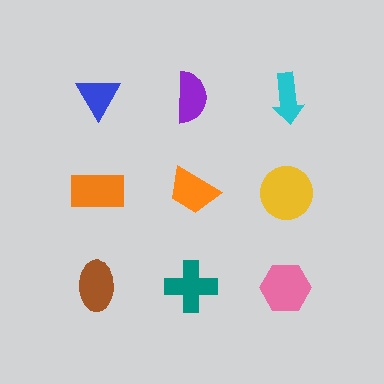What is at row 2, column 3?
A yellow circle.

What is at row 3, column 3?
A pink hexagon.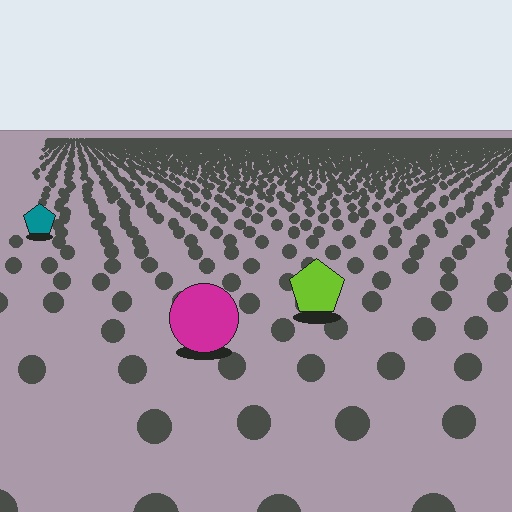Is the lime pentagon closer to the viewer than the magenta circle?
No. The magenta circle is closer — you can tell from the texture gradient: the ground texture is coarser near it.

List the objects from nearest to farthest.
From nearest to farthest: the magenta circle, the lime pentagon, the teal pentagon.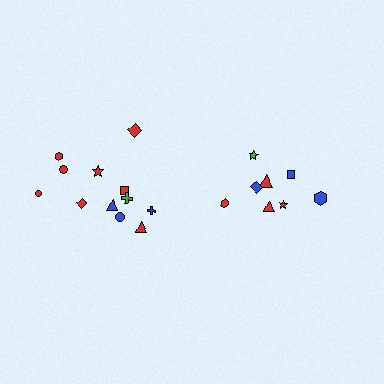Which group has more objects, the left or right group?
The left group.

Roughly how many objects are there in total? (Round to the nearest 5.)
Roughly 20 objects in total.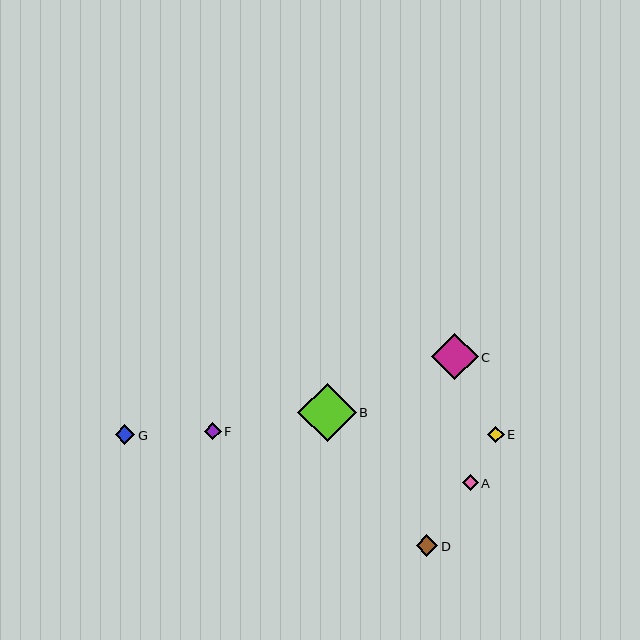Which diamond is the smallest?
Diamond A is the smallest with a size of approximately 16 pixels.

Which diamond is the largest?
Diamond B is the largest with a size of approximately 59 pixels.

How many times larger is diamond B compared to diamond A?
Diamond B is approximately 3.7 times the size of diamond A.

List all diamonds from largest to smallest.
From largest to smallest: B, C, D, G, F, E, A.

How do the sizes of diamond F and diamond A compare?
Diamond F and diamond A are approximately the same size.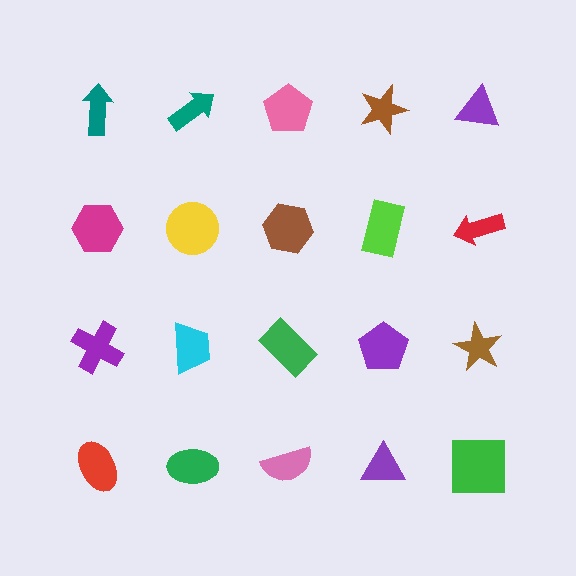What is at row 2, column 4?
A lime rectangle.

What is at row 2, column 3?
A brown hexagon.